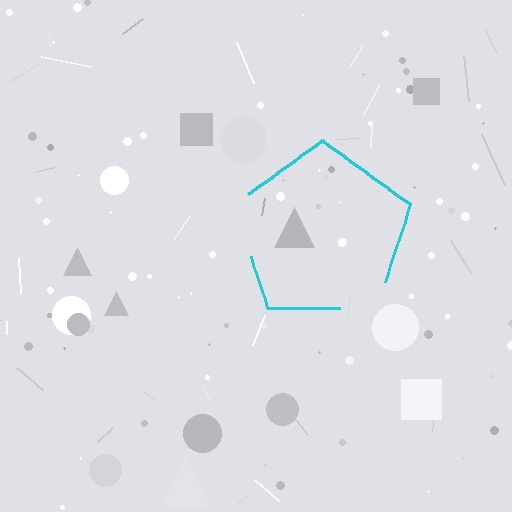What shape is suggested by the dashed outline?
The dashed outline suggests a pentagon.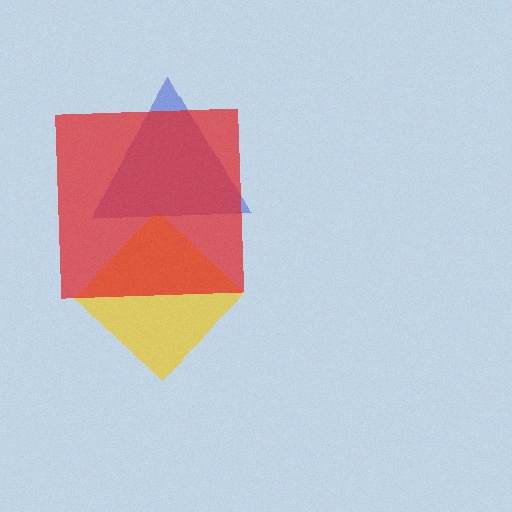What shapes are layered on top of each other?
The layered shapes are: a yellow diamond, a blue triangle, a red square.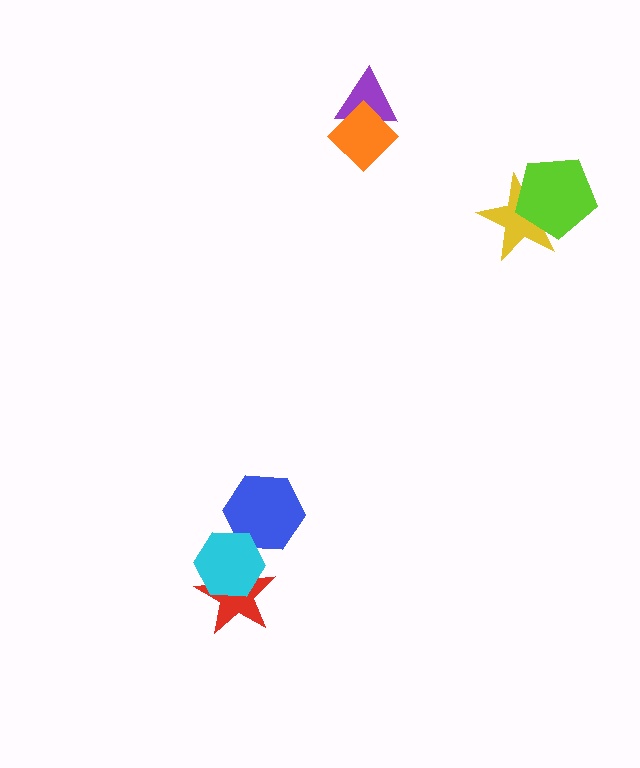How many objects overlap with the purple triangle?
1 object overlaps with the purple triangle.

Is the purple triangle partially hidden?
Yes, it is partially covered by another shape.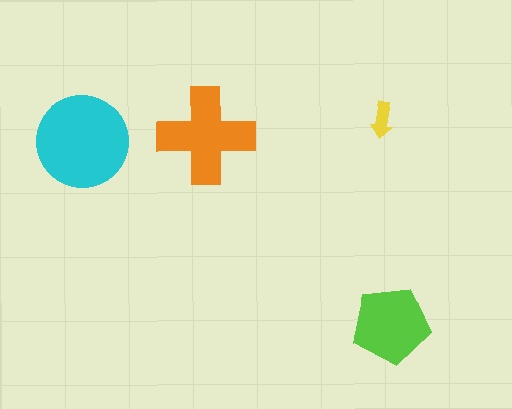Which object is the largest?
The cyan circle.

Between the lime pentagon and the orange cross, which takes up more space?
The orange cross.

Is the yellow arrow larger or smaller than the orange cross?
Smaller.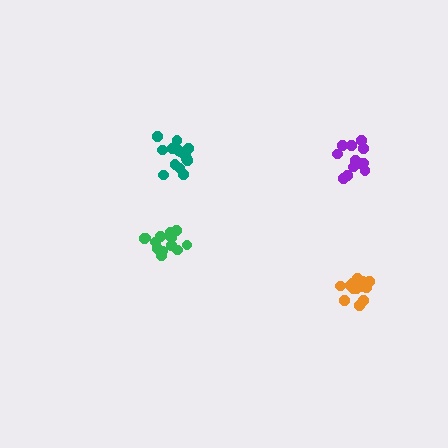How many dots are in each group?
Group 1: 16 dots, Group 2: 15 dots, Group 3: 13 dots, Group 4: 13 dots (57 total).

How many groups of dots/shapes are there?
There are 4 groups.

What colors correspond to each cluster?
The clusters are colored: orange, teal, green, purple.